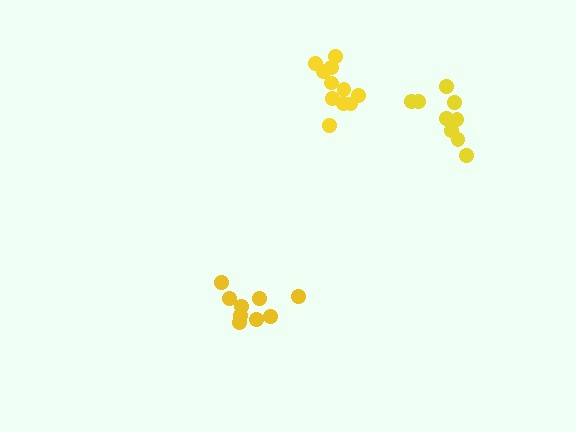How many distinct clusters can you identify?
There are 3 distinct clusters.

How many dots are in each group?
Group 1: 11 dots, Group 2: 9 dots, Group 3: 9 dots (29 total).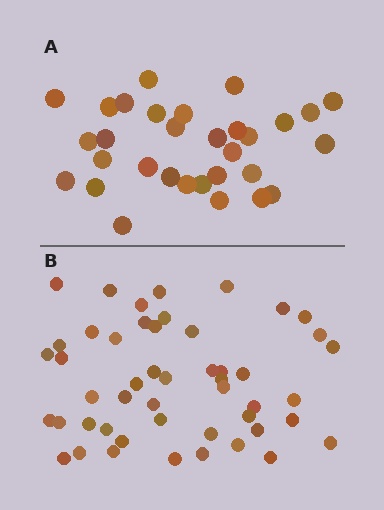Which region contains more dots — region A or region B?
Region B (the bottom region) has more dots.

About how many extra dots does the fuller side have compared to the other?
Region B has approximately 20 more dots than region A.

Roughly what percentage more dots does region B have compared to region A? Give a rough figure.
About 60% more.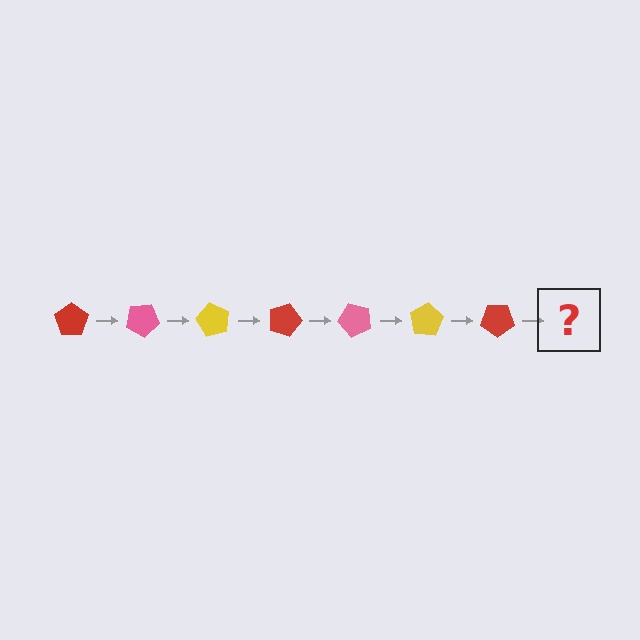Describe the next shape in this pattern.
It should be a pink pentagon, rotated 210 degrees from the start.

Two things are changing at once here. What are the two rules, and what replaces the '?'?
The two rules are that it rotates 30 degrees each step and the color cycles through red, pink, and yellow. The '?' should be a pink pentagon, rotated 210 degrees from the start.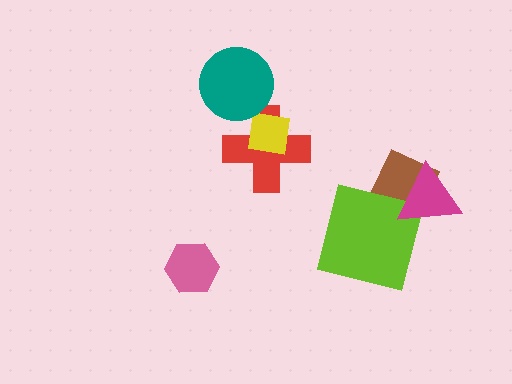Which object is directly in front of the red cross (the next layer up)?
The yellow square is directly in front of the red cross.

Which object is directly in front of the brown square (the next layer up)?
The lime square is directly in front of the brown square.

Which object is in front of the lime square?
The magenta triangle is in front of the lime square.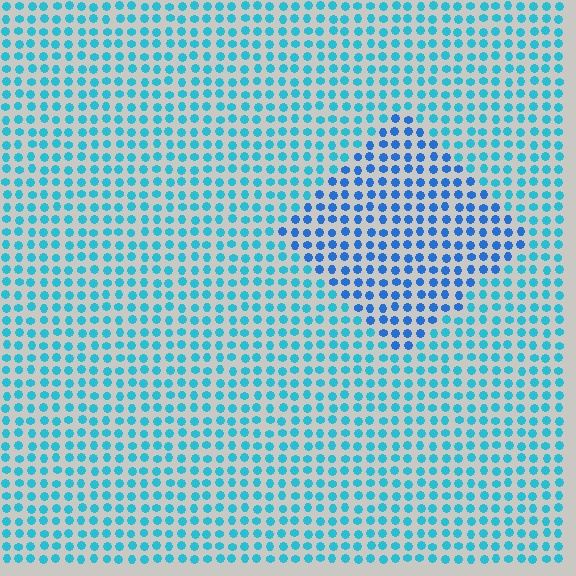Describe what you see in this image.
The image is filled with small cyan elements in a uniform arrangement. A diamond-shaped region is visible where the elements are tinted to a slightly different hue, forming a subtle color boundary.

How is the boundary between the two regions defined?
The boundary is defined purely by a slight shift in hue (about 27 degrees). Spacing, size, and orientation are identical on both sides.